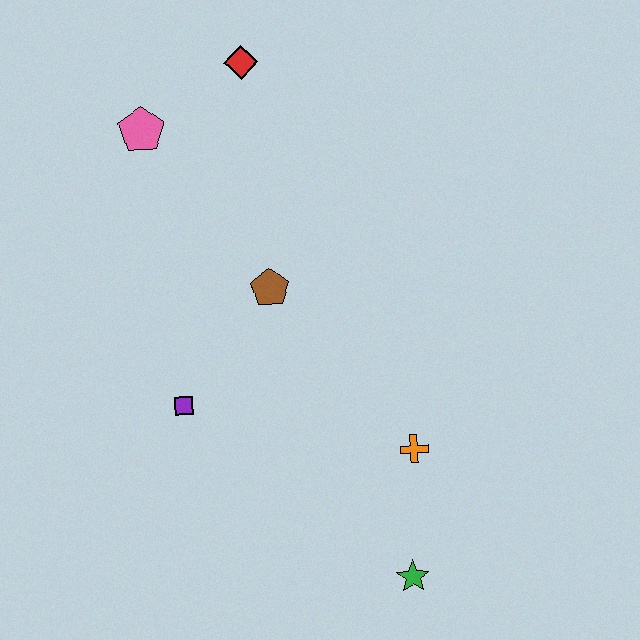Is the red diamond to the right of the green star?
No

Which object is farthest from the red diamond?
The green star is farthest from the red diamond.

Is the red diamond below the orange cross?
No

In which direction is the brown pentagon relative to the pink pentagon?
The brown pentagon is below the pink pentagon.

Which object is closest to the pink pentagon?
The red diamond is closest to the pink pentagon.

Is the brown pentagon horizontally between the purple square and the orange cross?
Yes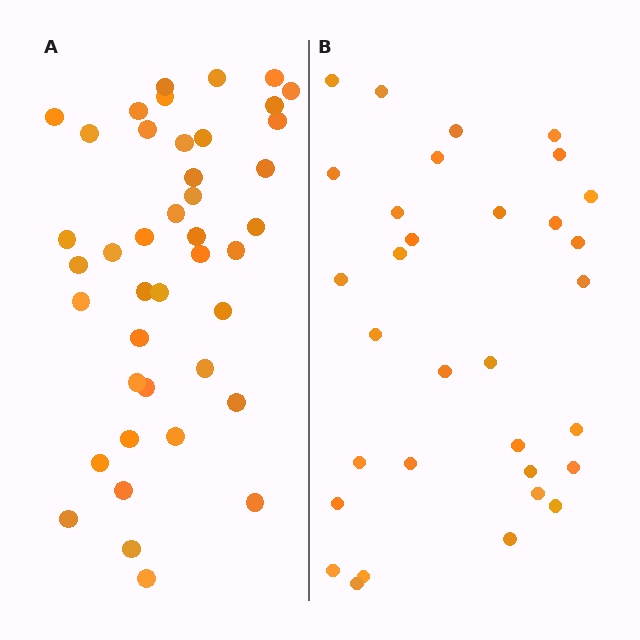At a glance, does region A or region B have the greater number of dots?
Region A (the left region) has more dots.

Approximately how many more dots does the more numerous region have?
Region A has roughly 10 or so more dots than region B.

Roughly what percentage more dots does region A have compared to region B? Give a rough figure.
About 30% more.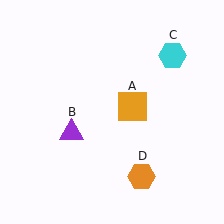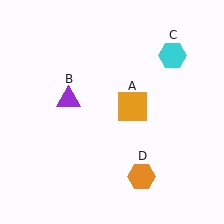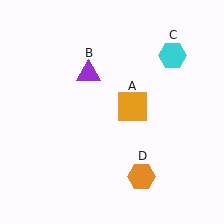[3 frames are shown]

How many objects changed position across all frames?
1 object changed position: purple triangle (object B).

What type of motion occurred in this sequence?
The purple triangle (object B) rotated clockwise around the center of the scene.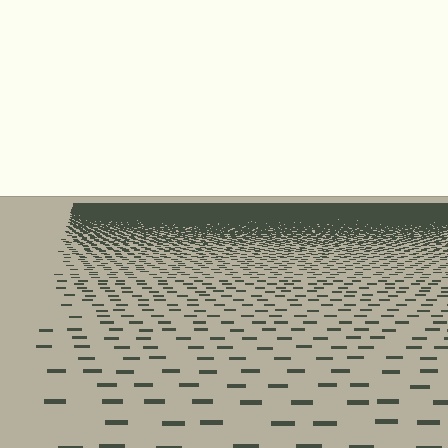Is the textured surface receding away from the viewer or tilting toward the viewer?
The surface is receding away from the viewer. Texture elements get smaller and denser toward the top.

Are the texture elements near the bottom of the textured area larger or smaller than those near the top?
Larger. Near the bottom, elements are closer to the viewer and appear at a bigger on-screen size.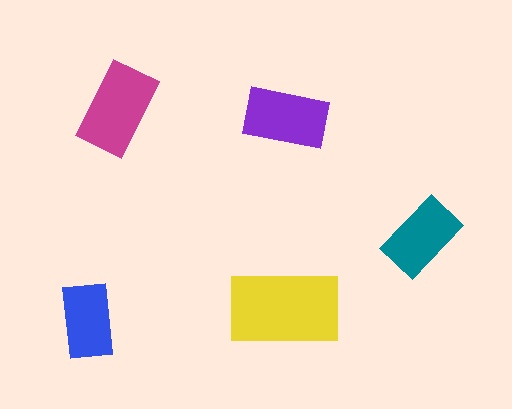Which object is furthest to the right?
The teal rectangle is rightmost.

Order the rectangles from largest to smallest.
the yellow one, the magenta one, the purple one, the teal one, the blue one.